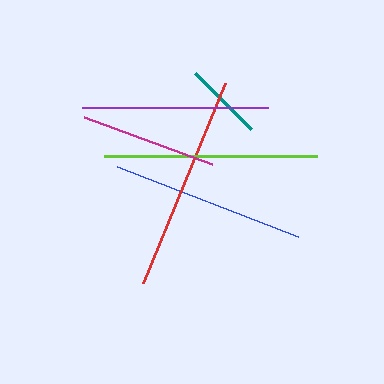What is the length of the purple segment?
The purple segment is approximately 186 pixels long.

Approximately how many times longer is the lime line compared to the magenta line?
The lime line is approximately 1.6 times the length of the magenta line.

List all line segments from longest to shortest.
From longest to shortest: red, lime, blue, purple, magenta, teal.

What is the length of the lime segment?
The lime segment is approximately 212 pixels long.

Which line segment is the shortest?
The teal line is the shortest at approximately 78 pixels.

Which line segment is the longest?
The red line is the longest at approximately 216 pixels.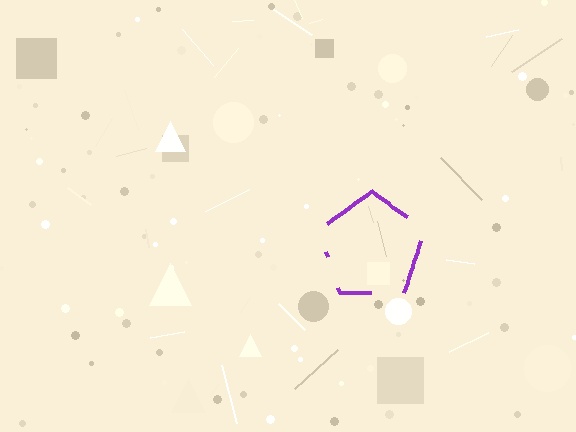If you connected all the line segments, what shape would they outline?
They would outline a pentagon.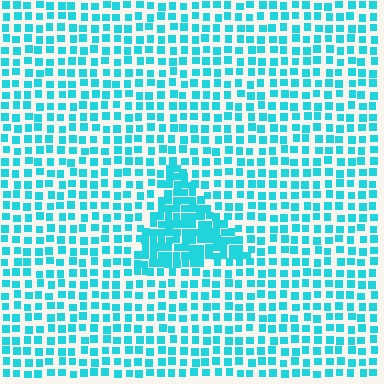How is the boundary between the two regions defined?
The boundary is defined by a change in element density (approximately 2.0x ratio). All elements are the same color, size, and shape.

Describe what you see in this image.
The image contains small cyan elements arranged at two different densities. A triangle-shaped region is visible where the elements are more densely packed than the surrounding area.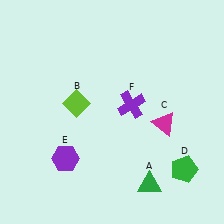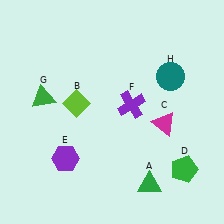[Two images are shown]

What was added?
A green triangle (G), a teal circle (H) were added in Image 2.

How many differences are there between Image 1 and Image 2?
There are 2 differences between the two images.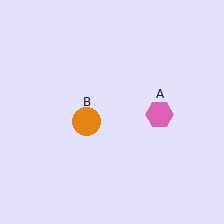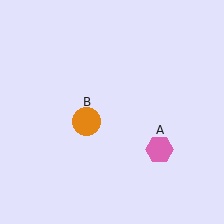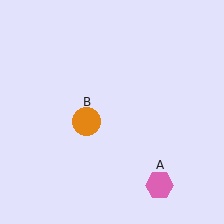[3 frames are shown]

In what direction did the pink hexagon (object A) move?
The pink hexagon (object A) moved down.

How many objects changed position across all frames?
1 object changed position: pink hexagon (object A).